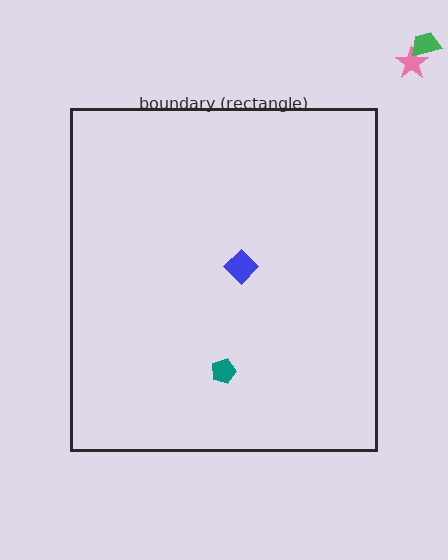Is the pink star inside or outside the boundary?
Outside.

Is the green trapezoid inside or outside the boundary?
Outside.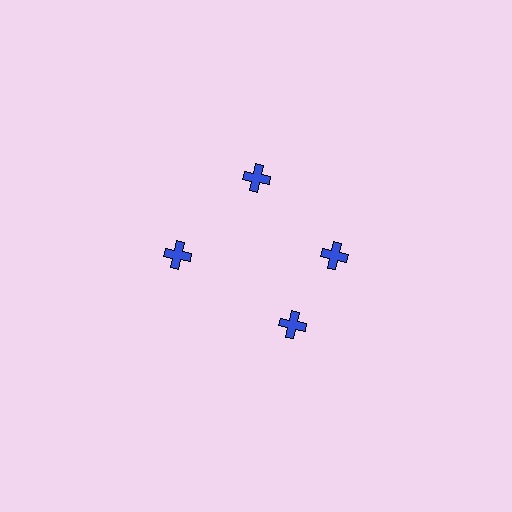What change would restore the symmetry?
The symmetry would be restored by rotating it back into even spacing with its neighbors so that all 4 crosses sit at equal angles and equal distance from the center.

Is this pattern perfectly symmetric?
No. The 4 blue crosses are arranged in a ring, but one element near the 6 o'clock position is rotated out of alignment along the ring, breaking the 4-fold rotational symmetry.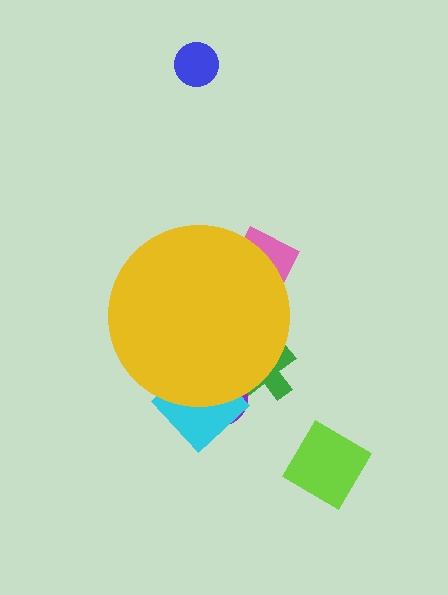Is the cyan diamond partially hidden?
Yes, the cyan diamond is partially hidden behind the yellow circle.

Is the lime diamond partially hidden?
No, the lime diamond is fully visible.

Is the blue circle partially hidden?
No, the blue circle is fully visible.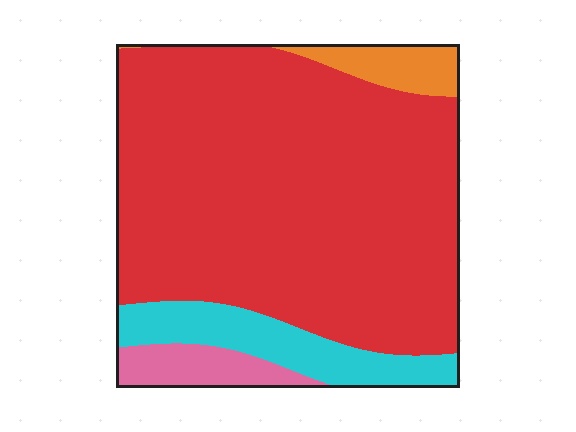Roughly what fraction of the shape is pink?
Pink covers around 5% of the shape.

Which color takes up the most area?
Red, at roughly 75%.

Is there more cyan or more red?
Red.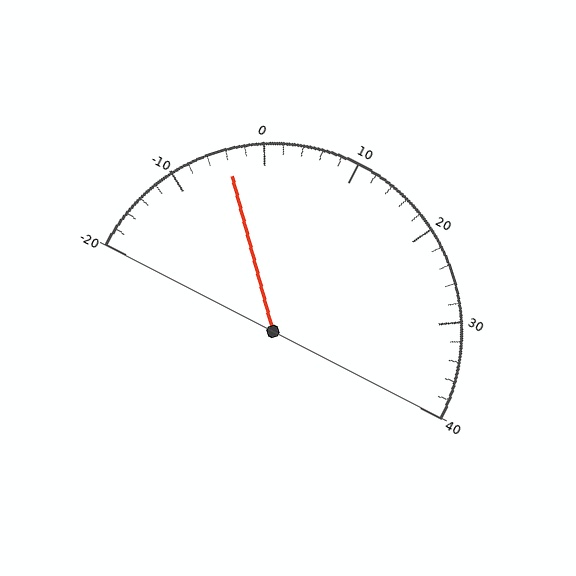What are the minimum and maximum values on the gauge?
The gauge ranges from -20 to 40.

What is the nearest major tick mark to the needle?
The nearest major tick mark is 0.